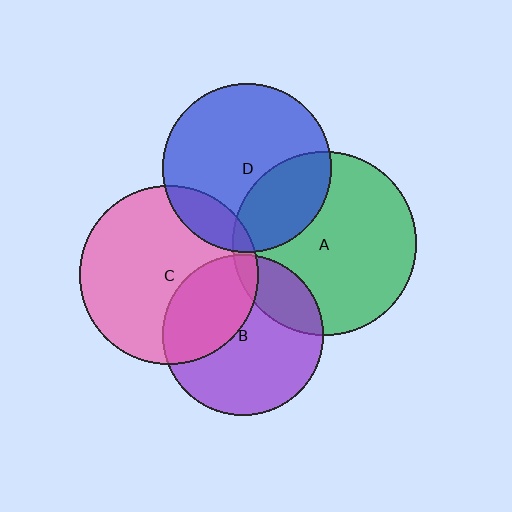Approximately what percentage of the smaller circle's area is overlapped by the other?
Approximately 35%.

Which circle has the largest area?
Circle A (green).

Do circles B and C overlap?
Yes.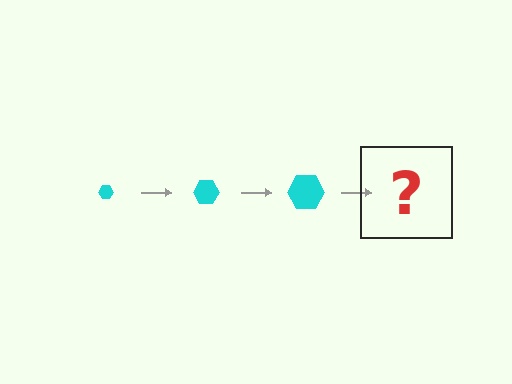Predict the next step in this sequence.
The next step is a cyan hexagon, larger than the previous one.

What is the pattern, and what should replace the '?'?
The pattern is that the hexagon gets progressively larger each step. The '?' should be a cyan hexagon, larger than the previous one.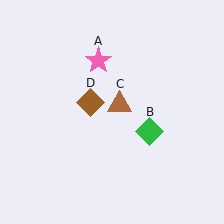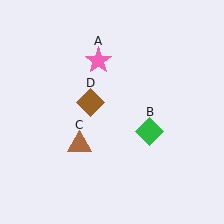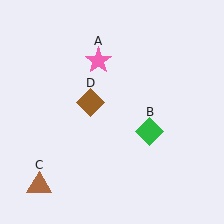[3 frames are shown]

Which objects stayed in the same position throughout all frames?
Pink star (object A) and green diamond (object B) and brown diamond (object D) remained stationary.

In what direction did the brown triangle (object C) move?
The brown triangle (object C) moved down and to the left.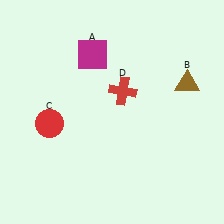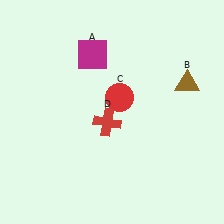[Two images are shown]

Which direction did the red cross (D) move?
The red cross (D) moved down.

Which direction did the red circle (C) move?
The red circle (C) moved right.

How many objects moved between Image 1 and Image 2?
2 objects moved between the two images.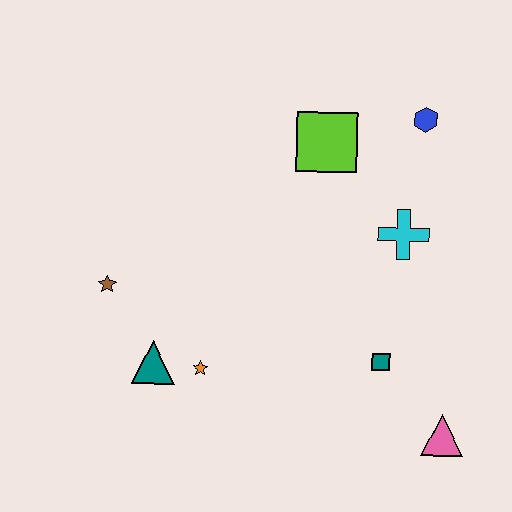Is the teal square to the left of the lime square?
No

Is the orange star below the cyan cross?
Yes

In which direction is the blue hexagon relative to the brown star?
The blue hexagon is to the right of the brown star.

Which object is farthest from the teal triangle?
The blue hexagon is farthest from the teal triangle.